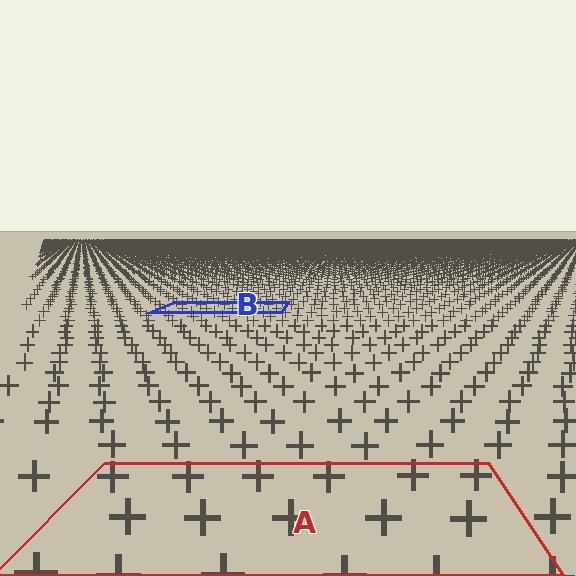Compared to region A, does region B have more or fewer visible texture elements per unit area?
Region B has more texture elements per unit area — they are packed more densely because it is farther away.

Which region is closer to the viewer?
Region A is closer. The texture elements there are larger and more spread out.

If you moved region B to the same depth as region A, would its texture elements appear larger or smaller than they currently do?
They would appear larger. At a closer depth, the same texture elements are projected at a bigger on-screen size.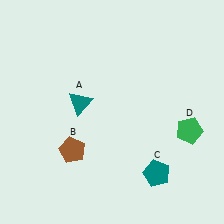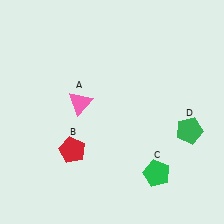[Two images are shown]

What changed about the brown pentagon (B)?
In Image 1, B is brown. In Image 2, it changed to red.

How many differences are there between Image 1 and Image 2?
There are 3 differences between the two images.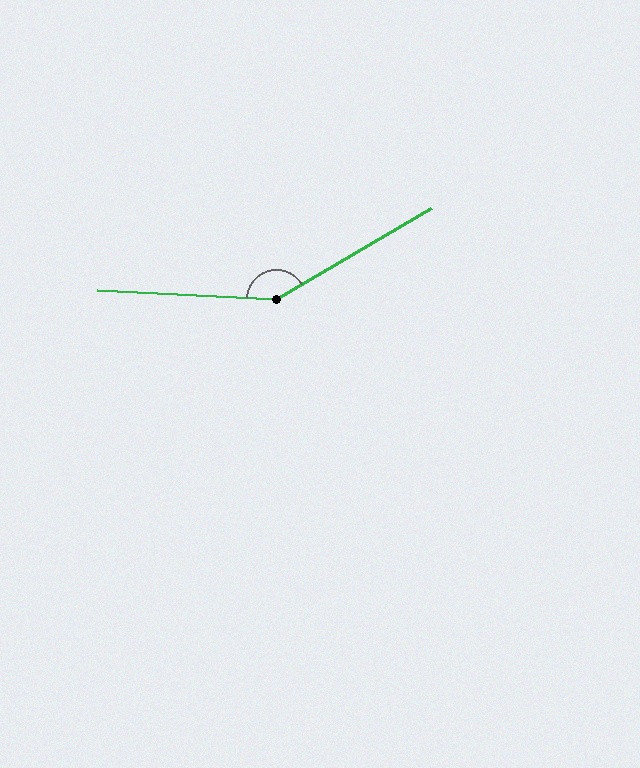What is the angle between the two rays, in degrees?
Approximately 146 degrees.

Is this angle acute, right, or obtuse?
It is obtuse.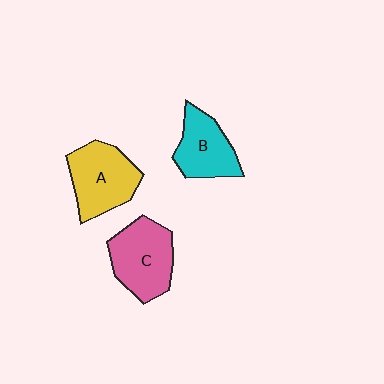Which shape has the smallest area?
Shape B (cyan).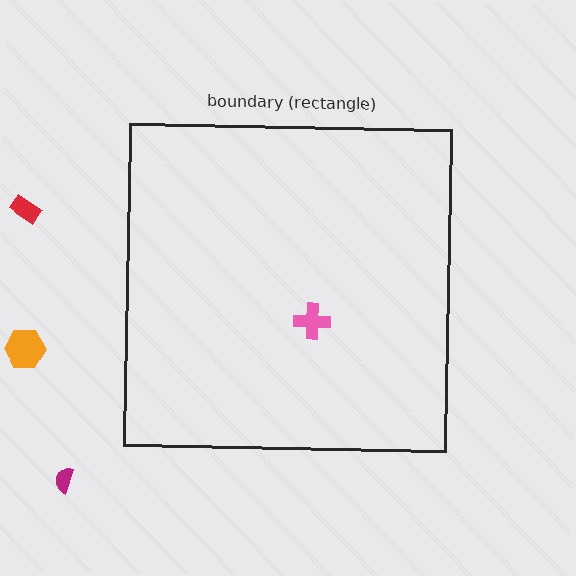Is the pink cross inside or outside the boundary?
Inside.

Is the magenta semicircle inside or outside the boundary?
Outside.